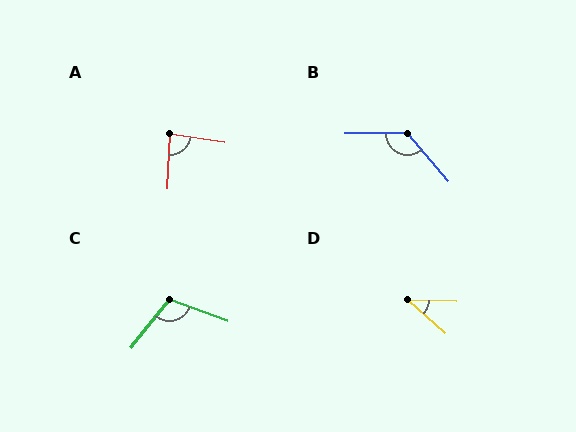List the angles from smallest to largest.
D (40°), A (84°), C (109°), B (130°).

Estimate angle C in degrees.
Approximately 109 degrees.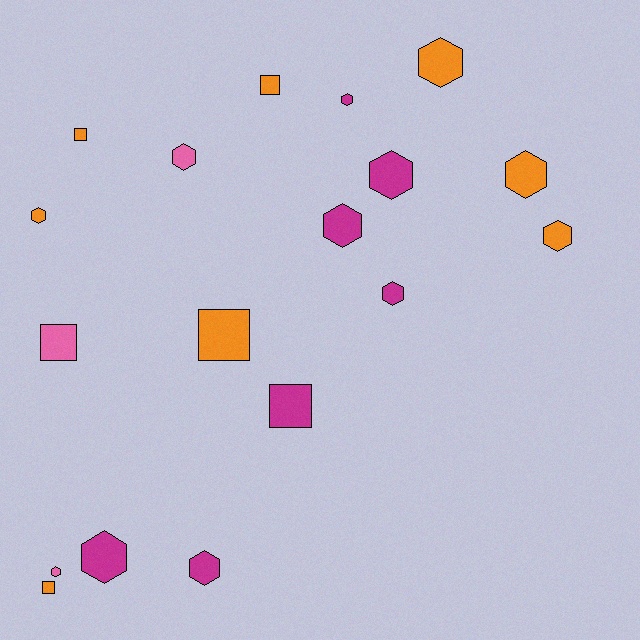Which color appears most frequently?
Orange, with 8 objects.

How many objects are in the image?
There are 18 objects.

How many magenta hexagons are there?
There are 6 magenta hexagons.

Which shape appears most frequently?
Hexagon, with 12 objects.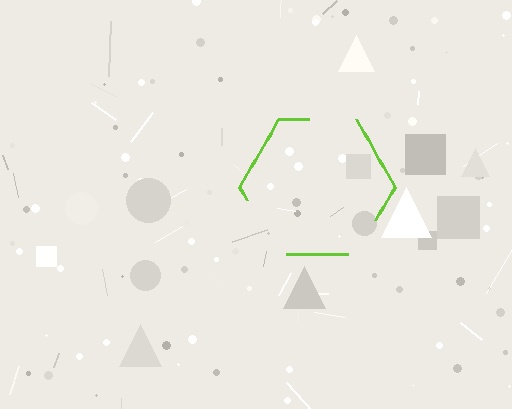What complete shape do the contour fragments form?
The contour fragments form a hexagon.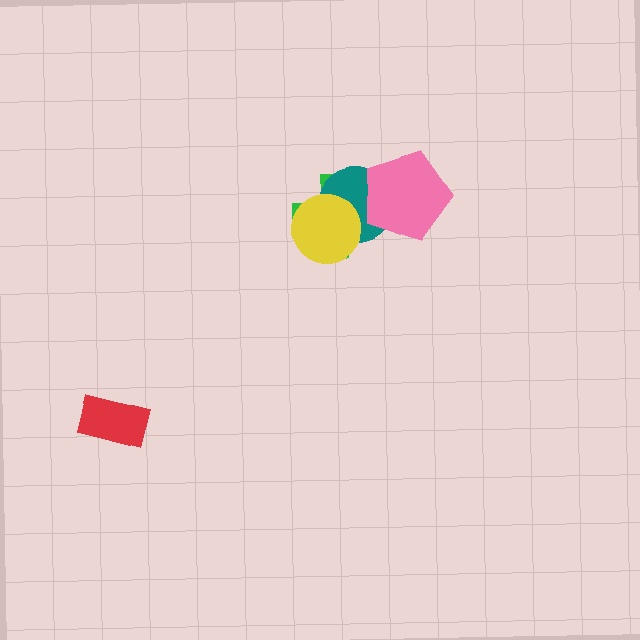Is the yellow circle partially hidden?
No, no other shape covers it.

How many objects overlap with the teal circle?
3 objects overlap with the teal circle.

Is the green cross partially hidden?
Yes, it is partially covered by another shape.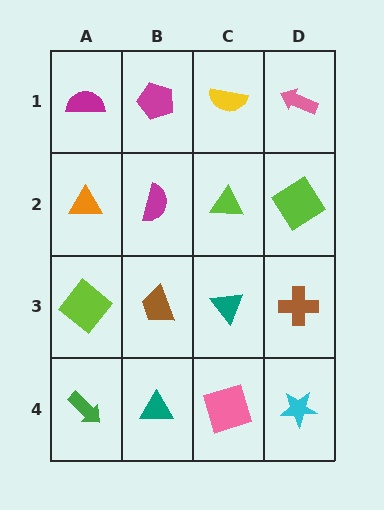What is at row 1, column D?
A pink arrow.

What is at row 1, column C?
A yellow semicircle.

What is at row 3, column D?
A brown cross.